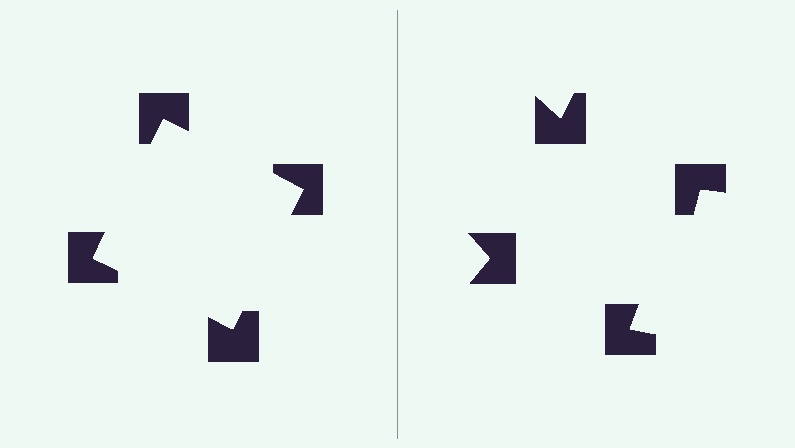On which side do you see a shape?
An illusory square appears on the left side. On the right side the wedge cuts are rotated, so no coherent shape forms.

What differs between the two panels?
The notched squares are positioned identically on both sides; only the wedge orientations differ. On the left they align to a square; on the right they are misaligned.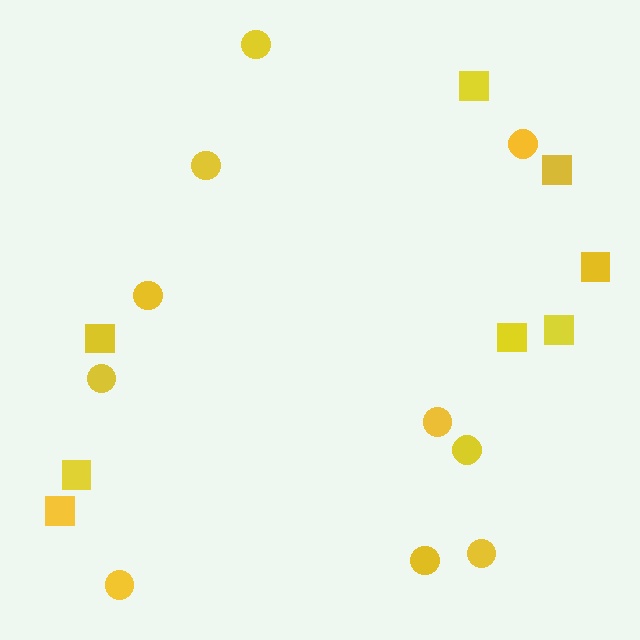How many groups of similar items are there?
There are 2 groups: one group of squares (8) and one group of circles (10).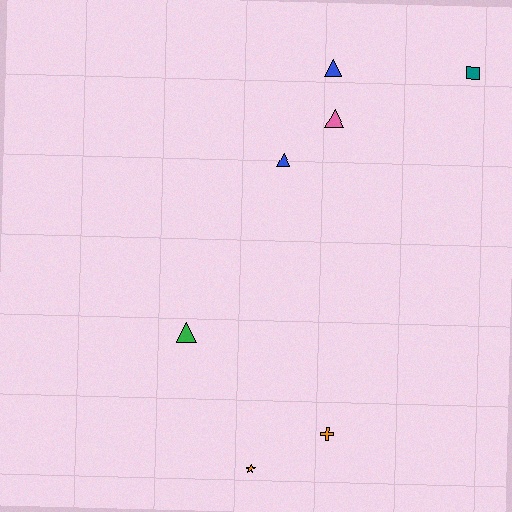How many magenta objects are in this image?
There are no magenta objects.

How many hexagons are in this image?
There are no hexagons.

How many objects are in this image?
There are 7 objects.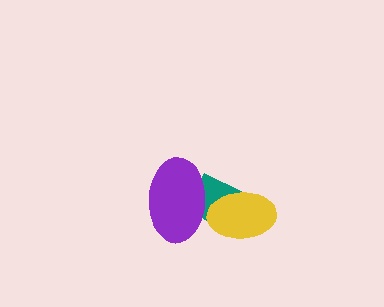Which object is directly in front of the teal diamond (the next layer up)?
The purple ellipse is directly in front of the teal diamond.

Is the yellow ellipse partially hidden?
No, no other shape covers it.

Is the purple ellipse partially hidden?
Yes, it is partially covered by another shape.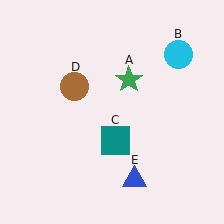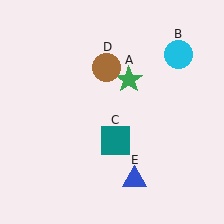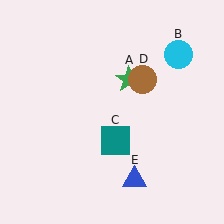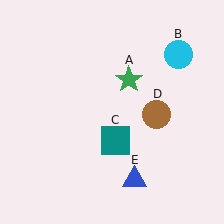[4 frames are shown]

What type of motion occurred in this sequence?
The brown circle (object D) rotated clockwise around the center of the scene.